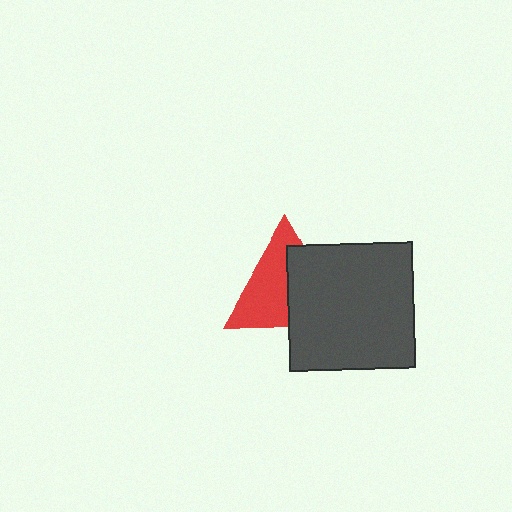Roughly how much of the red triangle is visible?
About half of it is visible (roughly 53%).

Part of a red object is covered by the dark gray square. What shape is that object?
It is a triangle.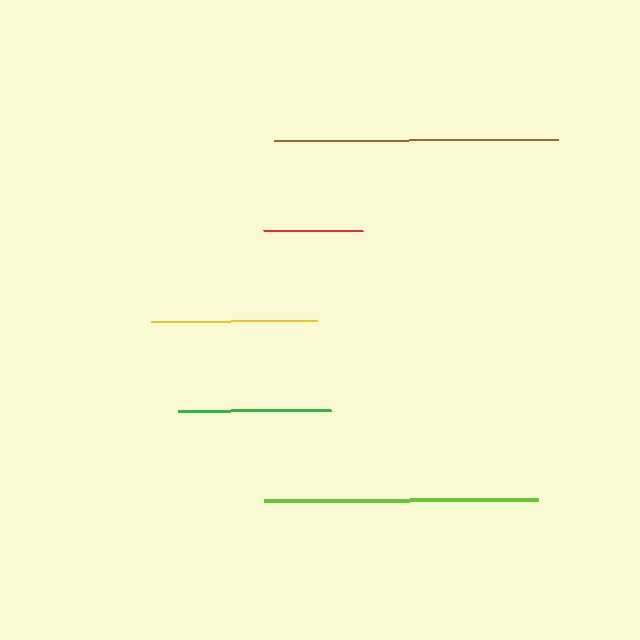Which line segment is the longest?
The brown line is the longest at approximately 284 pixels.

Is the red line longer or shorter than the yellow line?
The yellow line is longer than the red line.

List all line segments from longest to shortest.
From longest to shortest: brown, lime, yellow, green, red.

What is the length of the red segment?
The red segment is approximately 99 pixels long.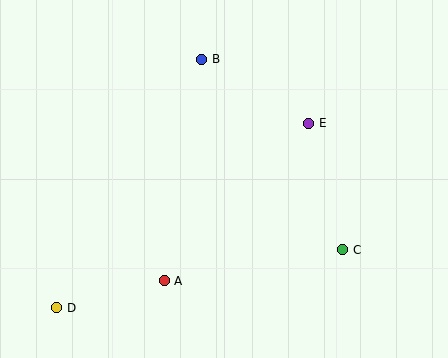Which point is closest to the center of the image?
Point E at (309, 123) is closest to the center.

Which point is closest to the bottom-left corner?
Point D is closest to the bottom-left corner.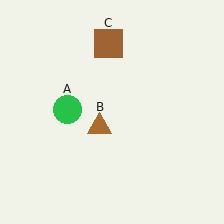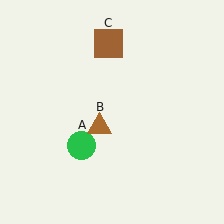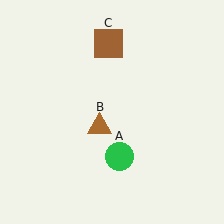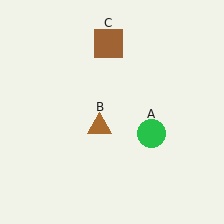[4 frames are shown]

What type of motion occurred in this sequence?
The green circle (object A) rotated counterclockwise around the center of the scene.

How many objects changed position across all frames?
1 object changed position: green circle (object A).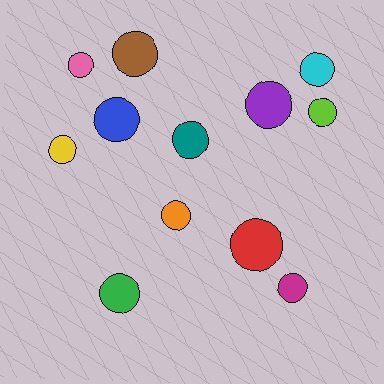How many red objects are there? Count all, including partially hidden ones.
There is 1 red object.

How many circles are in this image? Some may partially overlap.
There are 12 circles.